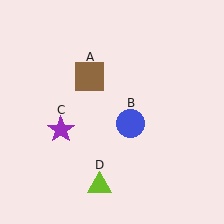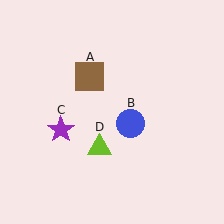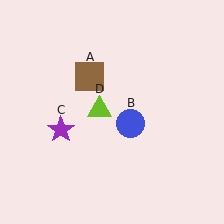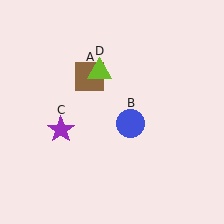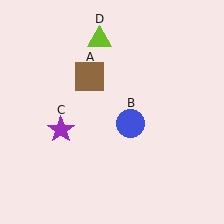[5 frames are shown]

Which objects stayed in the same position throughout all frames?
Brown square (object A) and blue circle (object B) and purple star (object C) remained stationary.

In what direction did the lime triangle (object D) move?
The lime triangle (object D) moved up.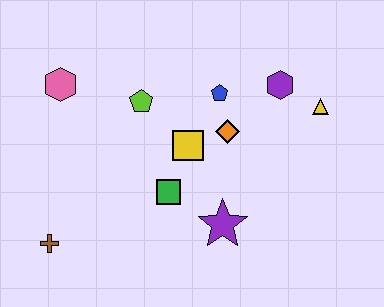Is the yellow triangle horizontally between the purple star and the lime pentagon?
No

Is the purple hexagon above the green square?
Yes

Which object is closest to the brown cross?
The green square is closest to the brown cross.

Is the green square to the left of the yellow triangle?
Yes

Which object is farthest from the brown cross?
The yellow triangle is farthest from the brown cross.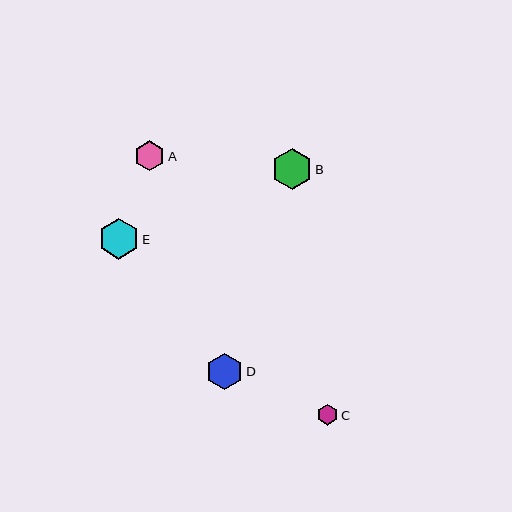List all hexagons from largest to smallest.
From largest to smallest: E, B, D, A, C.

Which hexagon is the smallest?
Hexagon C is the smallest with a size of approximately 21 pixels.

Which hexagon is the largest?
Hexagon E is the largest with a size of approximately 41 pixels.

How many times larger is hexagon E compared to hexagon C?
Hexagon E is approximately 1.9 times the size of hexagon C.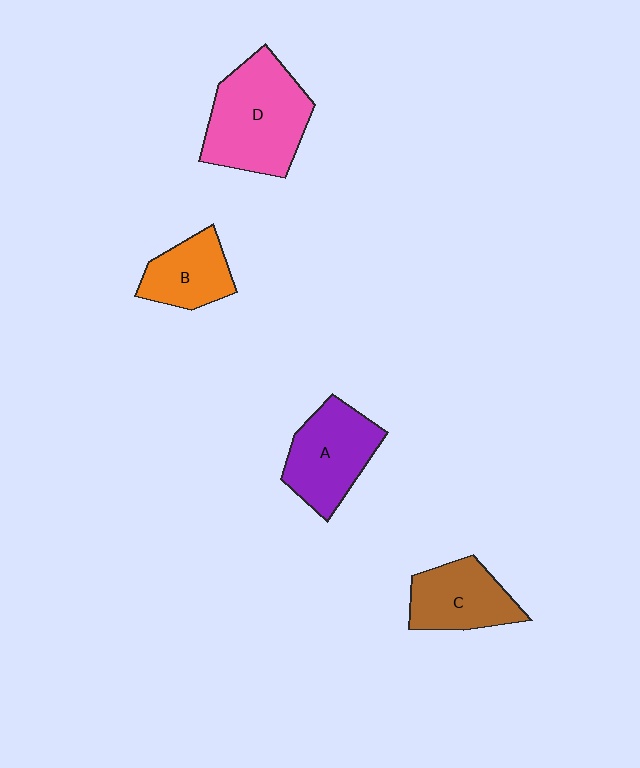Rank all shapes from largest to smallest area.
From largest to smallest: D (pink), A (purple), C (brown), B (orange).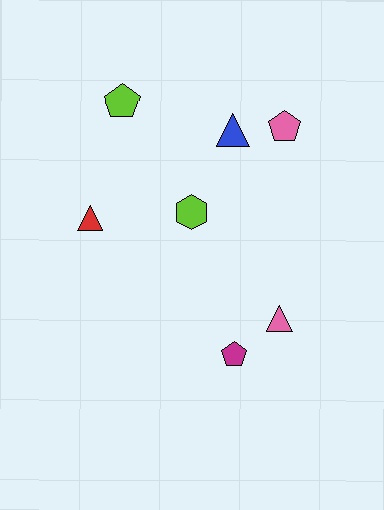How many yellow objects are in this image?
There are no yellow objects.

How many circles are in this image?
There are no circles.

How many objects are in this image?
There are 7 objects.